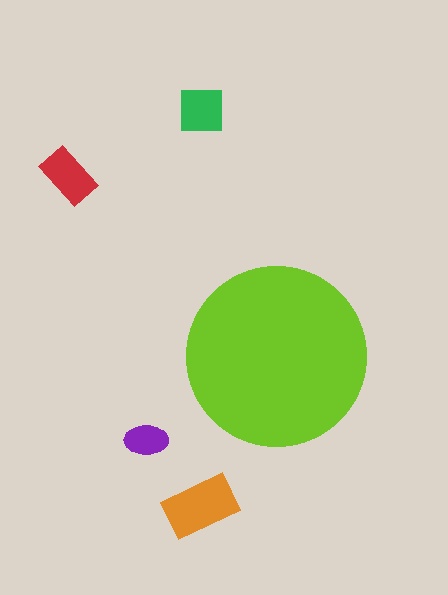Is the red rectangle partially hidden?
No, the red rectangle is fully visible.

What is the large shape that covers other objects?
A lime circle.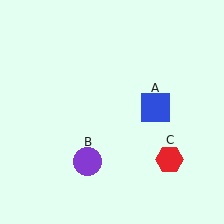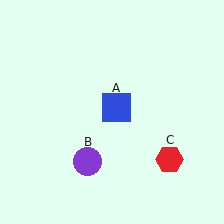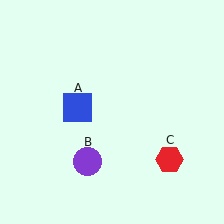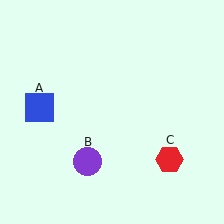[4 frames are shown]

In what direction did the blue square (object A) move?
The blue square (object A) moved left.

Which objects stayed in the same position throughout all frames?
Purple circle (object B) and red hexagon (object C) remained stationary.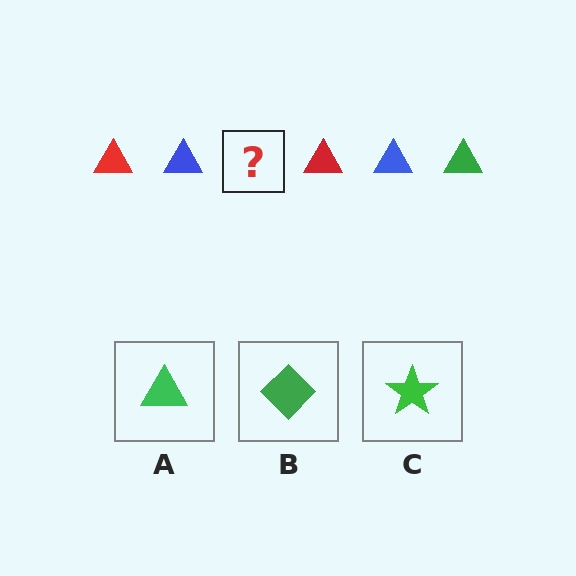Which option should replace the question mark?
Option A.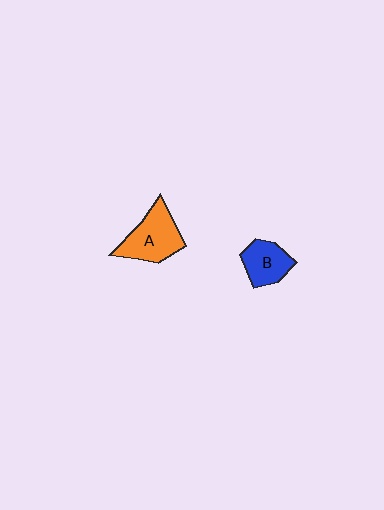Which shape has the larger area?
Shape A (orange).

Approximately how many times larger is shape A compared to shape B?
Approximately 1.4 times.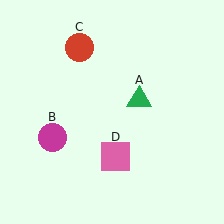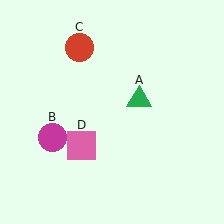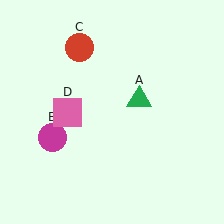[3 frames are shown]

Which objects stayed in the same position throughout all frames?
Green triangle (object A) and magenta circle (object B) and red circle (object C) remained stationary.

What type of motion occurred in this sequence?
The pink square (object D) rotated clockwise around the center of the scene.